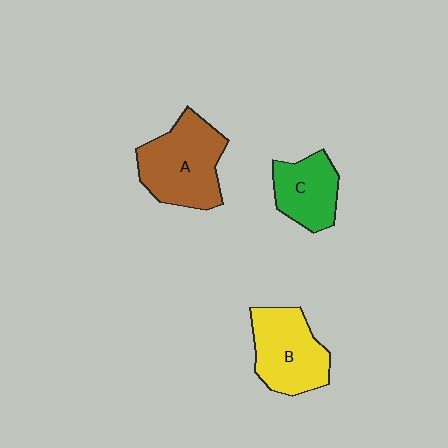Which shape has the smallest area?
Shape C (green).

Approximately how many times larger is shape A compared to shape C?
Approximately 1.5 times.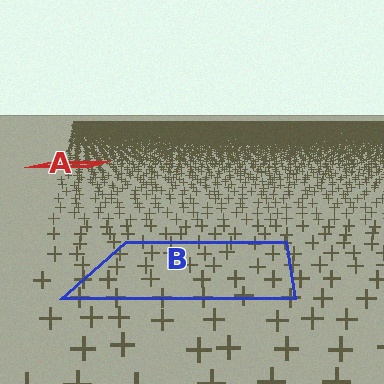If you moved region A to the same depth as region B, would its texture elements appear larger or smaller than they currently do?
They would appear larger. At a closer depth, the same texture elements are projected at a bigger on-screen size.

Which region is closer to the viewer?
Region B is closer. The texture elements there are larger and more spread out.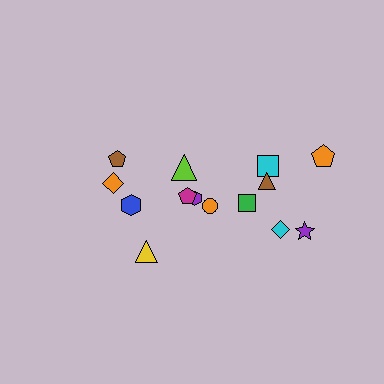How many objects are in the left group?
There are 6 objects.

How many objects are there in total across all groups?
There are 14 objects.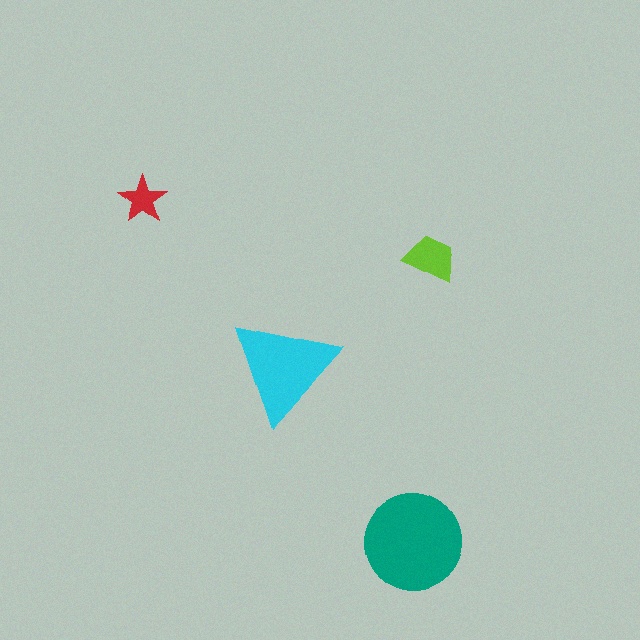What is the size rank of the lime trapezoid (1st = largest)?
3rd.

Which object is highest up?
The red star is topmost.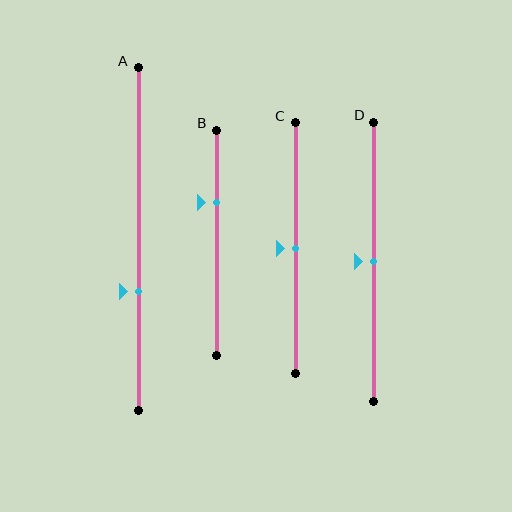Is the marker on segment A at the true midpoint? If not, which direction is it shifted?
No, the marker on segment A is shifted downward by about 15% of the segment length.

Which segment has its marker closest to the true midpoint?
Segment C has its marker closest to the true midpoint.